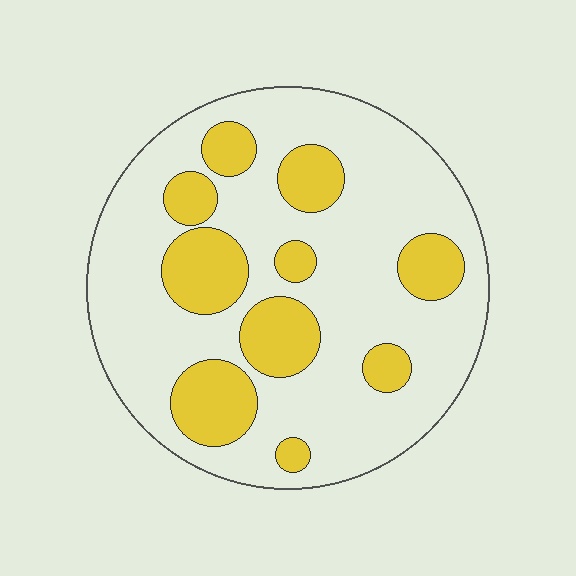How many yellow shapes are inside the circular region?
10.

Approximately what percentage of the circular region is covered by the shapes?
Approximately 25%.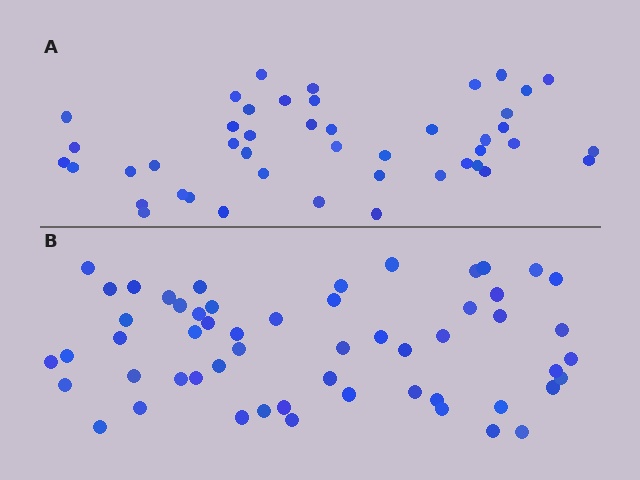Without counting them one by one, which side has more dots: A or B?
Region B (the bottom region) has more dots.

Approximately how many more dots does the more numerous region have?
Region B has roughly 10 or so more dots than region A.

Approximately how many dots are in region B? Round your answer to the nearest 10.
About 60 dots. (The exact count is 55, which rounds to 60.)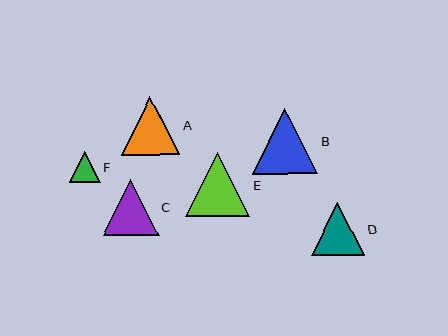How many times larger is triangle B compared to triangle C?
Triangle B is approximately 1.2 times the size of triangle C.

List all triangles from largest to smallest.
From largest to smallest: B, E, A, C, D, F.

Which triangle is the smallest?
Triangle F is the smallest with a size of approximately 31 pixels.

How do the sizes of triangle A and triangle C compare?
Triangle A and triangle C are approximately the same size.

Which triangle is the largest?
Triangle B is the largest with a size of approximately 66 pixels.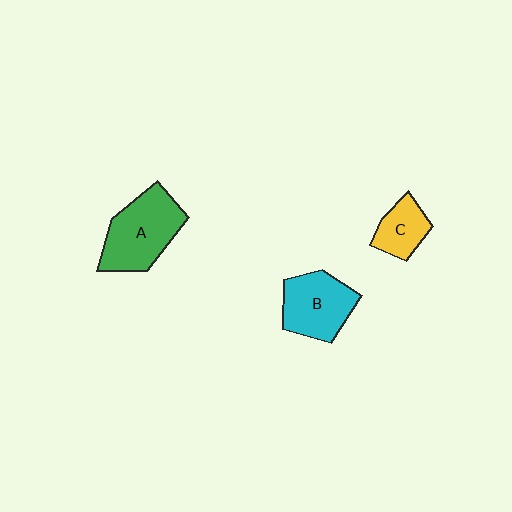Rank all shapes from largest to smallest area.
From largest to smallest: A (green), B (cyan), C (yellow).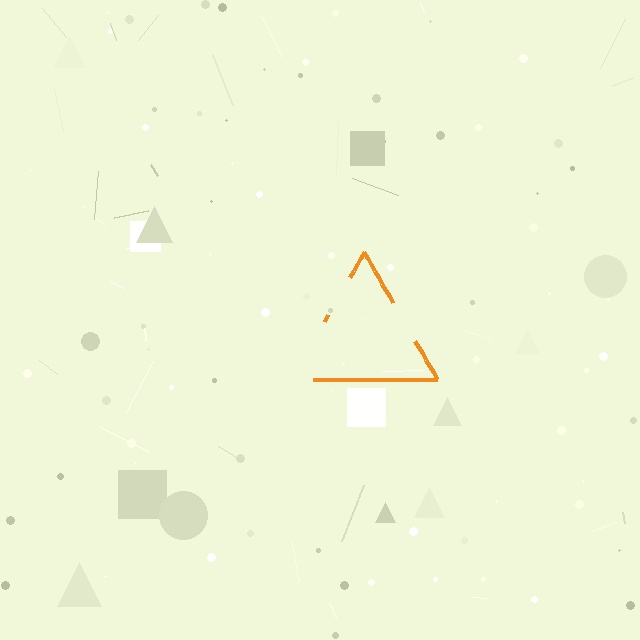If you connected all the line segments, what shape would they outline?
They would outline a triangle.